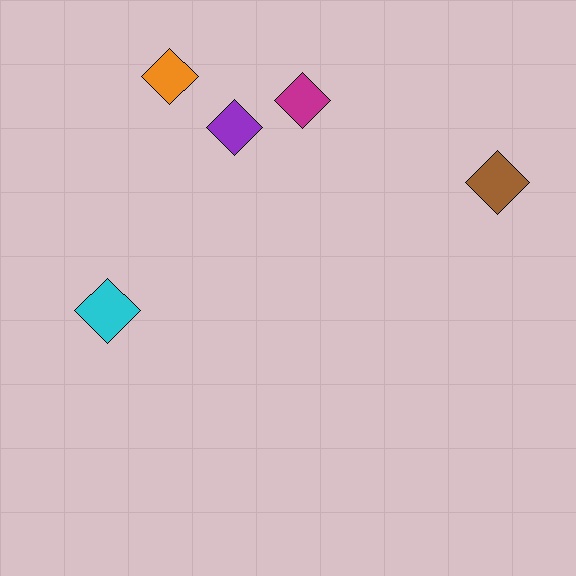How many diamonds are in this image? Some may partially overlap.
There are 5 diamonds.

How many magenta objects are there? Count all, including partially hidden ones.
There is 1 magenta object.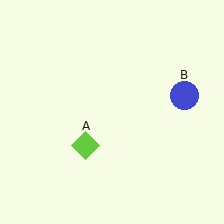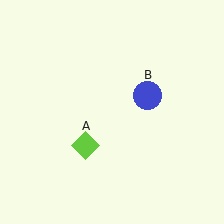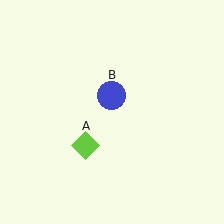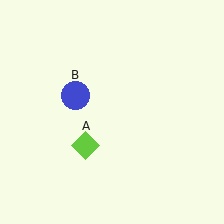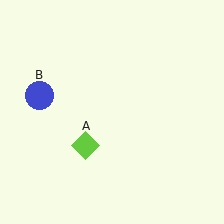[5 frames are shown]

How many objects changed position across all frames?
1 object changed position: blue circle (object B).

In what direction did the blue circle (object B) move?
The blue circle (object B) moved left.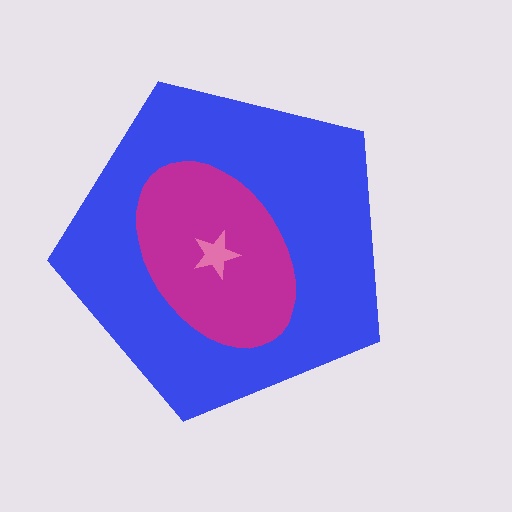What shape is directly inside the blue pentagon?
The magenta ellipse.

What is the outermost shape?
The blue pentagon.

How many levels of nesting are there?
3.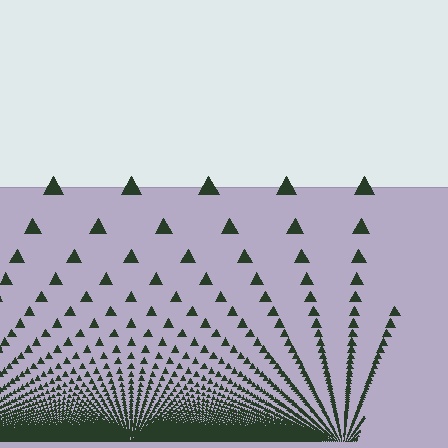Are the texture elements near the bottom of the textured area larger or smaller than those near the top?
Smaller. The gradient is inverted — elements near the bottom are smaller and denser.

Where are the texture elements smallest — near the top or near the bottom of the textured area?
Near the bottom.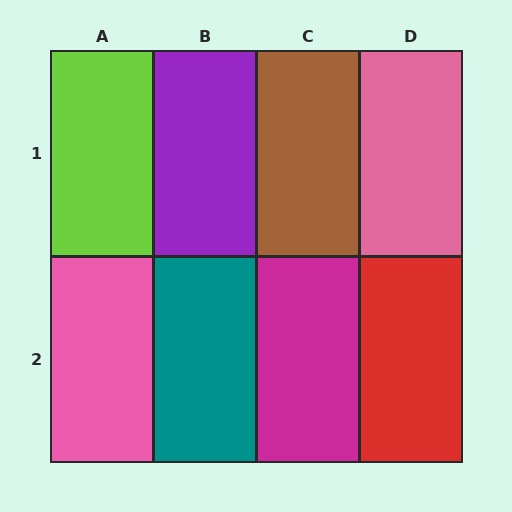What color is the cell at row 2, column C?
Magenta.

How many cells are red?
1 cell is red.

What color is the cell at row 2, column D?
Red.